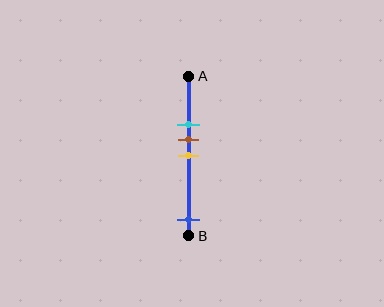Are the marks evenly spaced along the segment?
No, the marks are not evenly spaced.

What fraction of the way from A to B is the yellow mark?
The yellow mark is approximately 50% (0.5) of the way from A to B.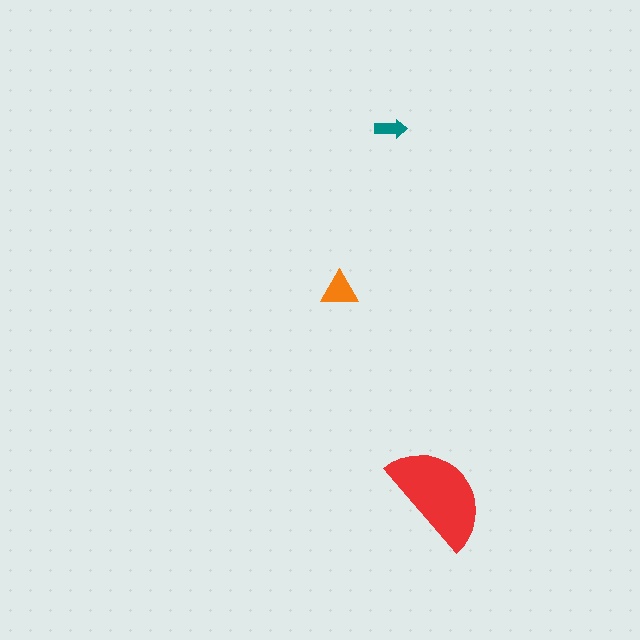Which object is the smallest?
The teal arrow.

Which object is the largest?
The red semicircle.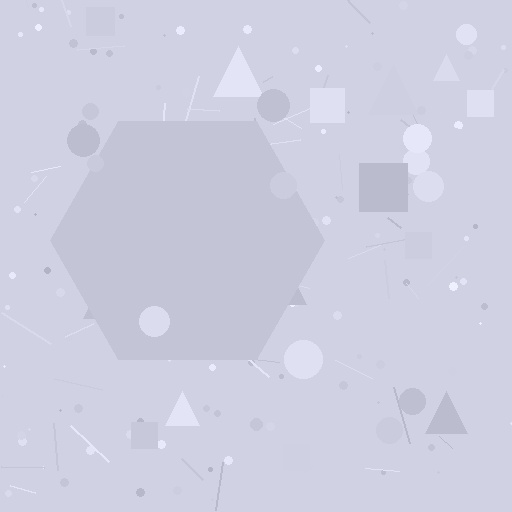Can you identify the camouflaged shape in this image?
The camouflaged shape is a hexagon.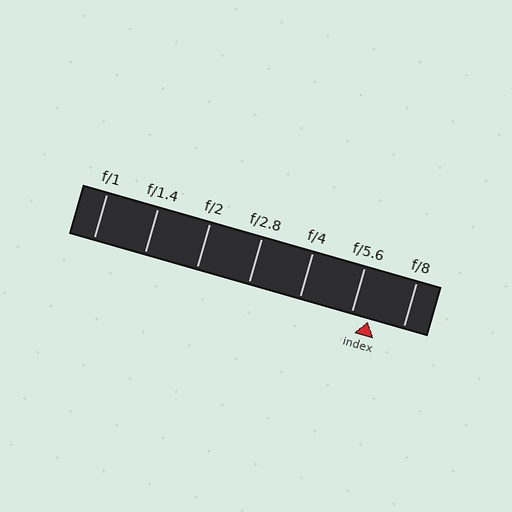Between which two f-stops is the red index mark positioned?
The index mark is between f/5.6 and f/8.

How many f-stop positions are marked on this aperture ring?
There are 7 f-stop positions marked.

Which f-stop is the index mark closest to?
The index mark is closest to f/5.6.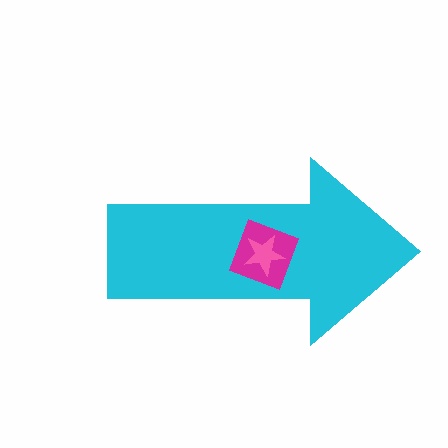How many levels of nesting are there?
3.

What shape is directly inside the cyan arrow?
The magenta diamond.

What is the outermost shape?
The cyan arrow.